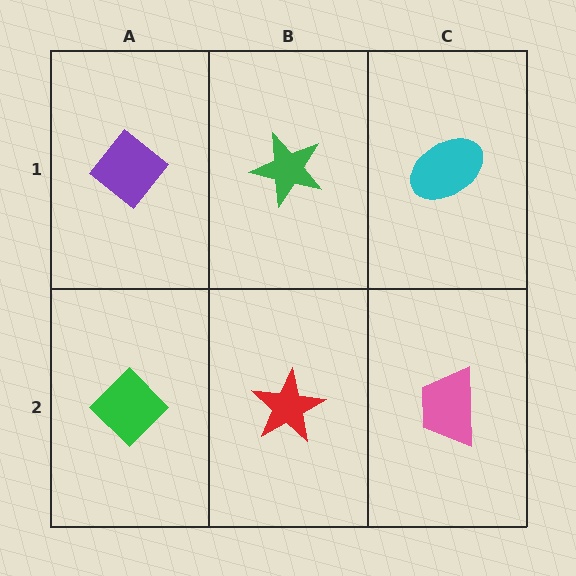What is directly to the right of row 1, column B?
A cyan ellipse.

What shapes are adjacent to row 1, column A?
A green diamond (row 2, column A), a green star (row 1, column B).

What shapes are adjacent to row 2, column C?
A cyan ellipse (row 1, column C), a red star (row 2, column B).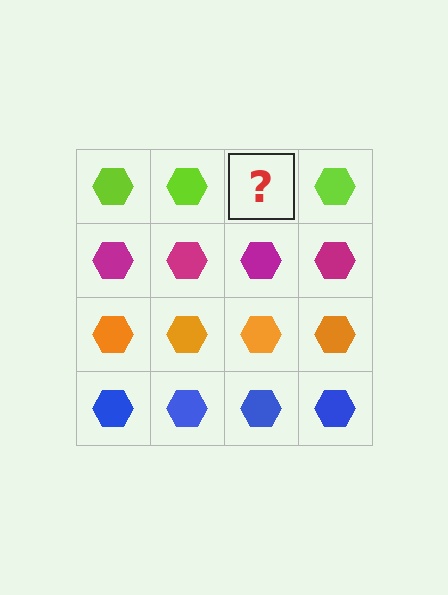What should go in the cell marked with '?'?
The missing cell should contain a lime hexagon.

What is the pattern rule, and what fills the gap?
The rule is that each row has a consistent color. The gap should be filled with a lime hexagon.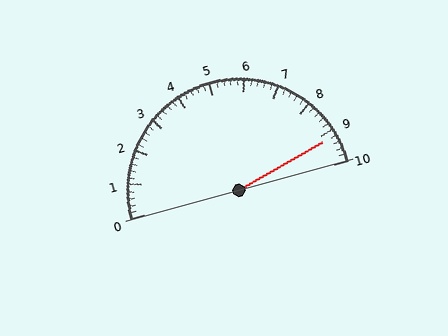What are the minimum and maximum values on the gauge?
The gauge ranges from 0 to 10.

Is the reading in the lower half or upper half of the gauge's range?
The reading is in the upper half of the range (0 to 10).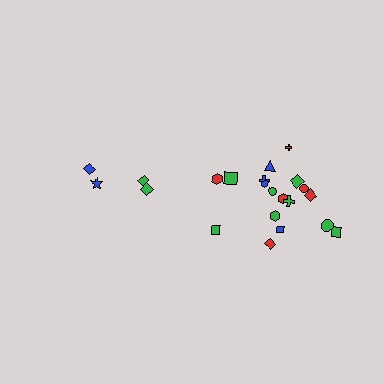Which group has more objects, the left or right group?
The right group.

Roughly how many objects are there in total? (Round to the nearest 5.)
Roughly 20 objects in total.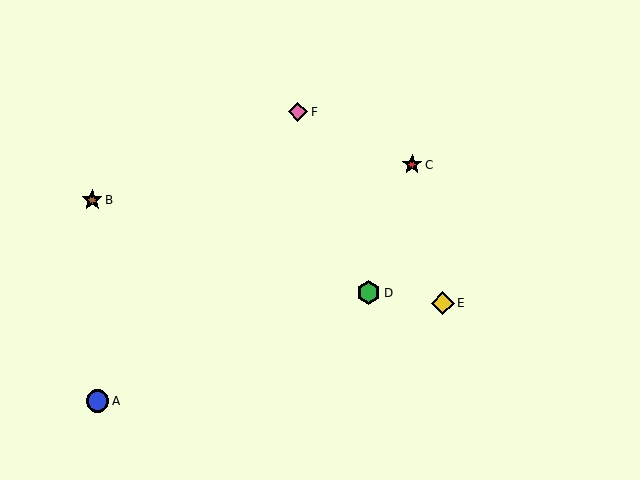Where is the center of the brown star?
The center of the brown star is at (92, 200).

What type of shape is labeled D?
Shape D is a green hexagon.